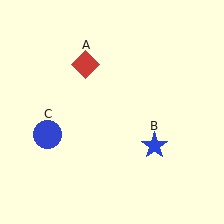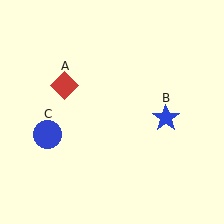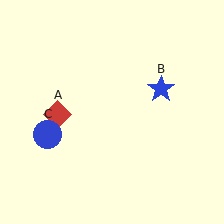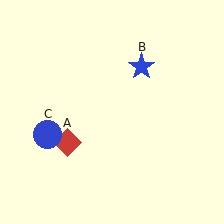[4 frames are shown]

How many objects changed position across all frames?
2 objects changed position: red diamond (object A), blue star (object B).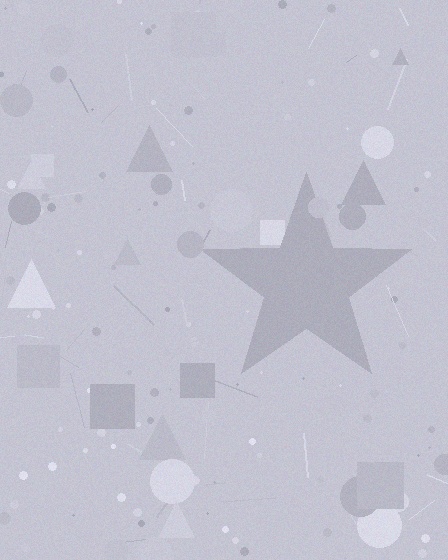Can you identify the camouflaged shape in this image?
The camouflaged shape is a star.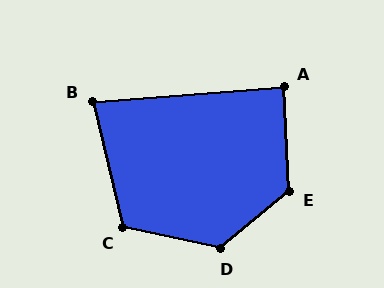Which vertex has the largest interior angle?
D, at approximately 128 degrees.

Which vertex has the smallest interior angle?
B, at approximately 81 degrees.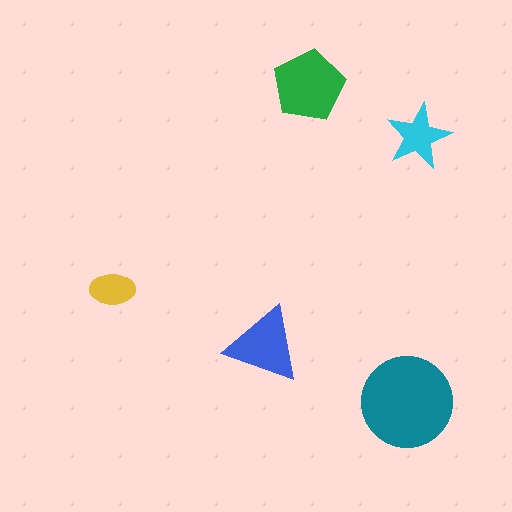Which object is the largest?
The teal circle.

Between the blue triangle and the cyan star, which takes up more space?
The blue triangle.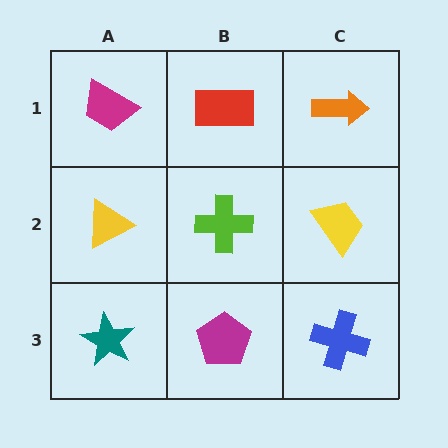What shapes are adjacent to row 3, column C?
A yellow trapezoid (row 2, column C), a magenta pentagon (row 3, column B).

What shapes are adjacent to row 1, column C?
A yellow trapezoid (row 2, column C), a red rectangle (row 1, column B).